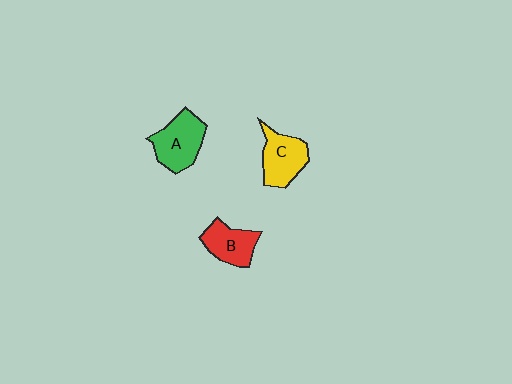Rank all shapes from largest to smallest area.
From largest to smallest: A (green), C (yellow), B (red).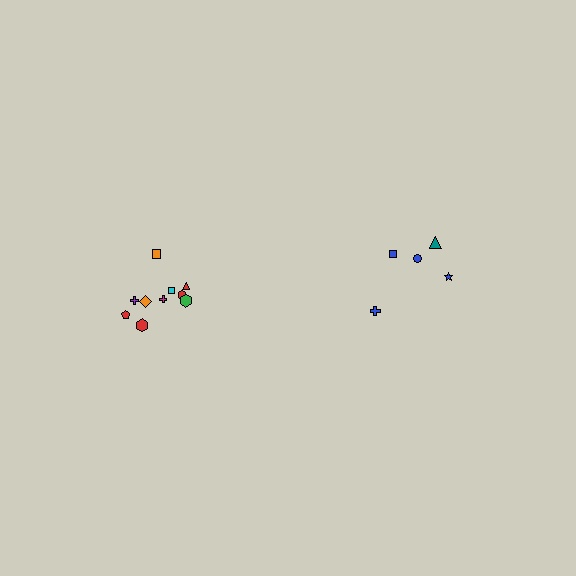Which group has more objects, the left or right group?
The left group.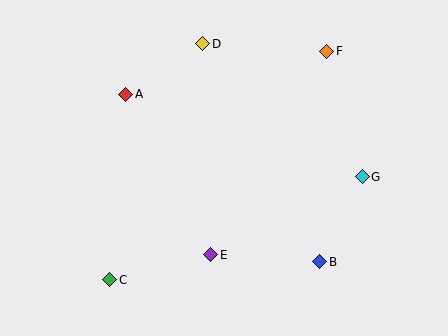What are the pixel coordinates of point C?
Point C is at (110, 280).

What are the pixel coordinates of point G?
Point G is at (362, 177).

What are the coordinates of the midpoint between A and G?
The midpoint between A and G is at (244, 136).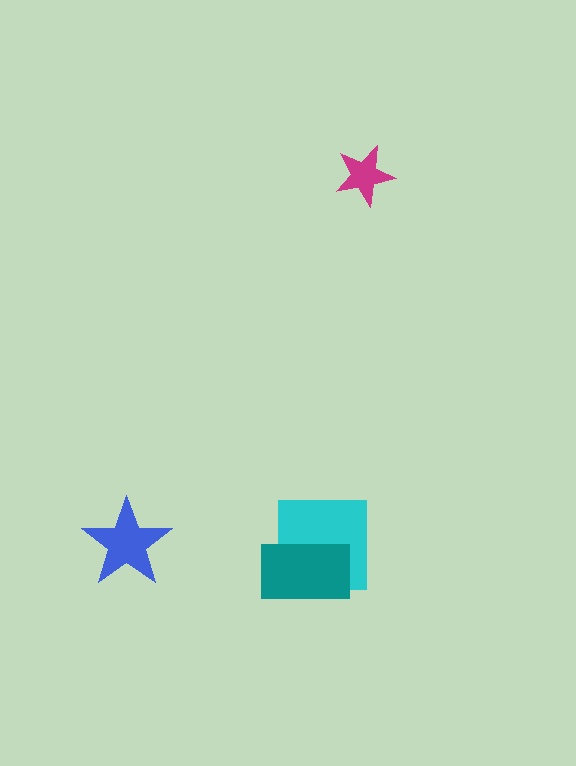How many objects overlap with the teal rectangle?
1 object overlaps with the teal rectangle.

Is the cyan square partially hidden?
Yes, it is partially covered by another shape.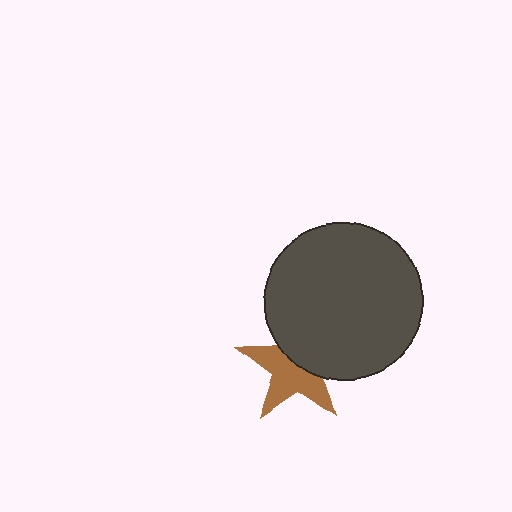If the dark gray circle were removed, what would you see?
You would see the complete brown star.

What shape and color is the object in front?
The object in front is a dark gray circle.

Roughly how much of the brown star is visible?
About half of it is visible (roughly 57%).